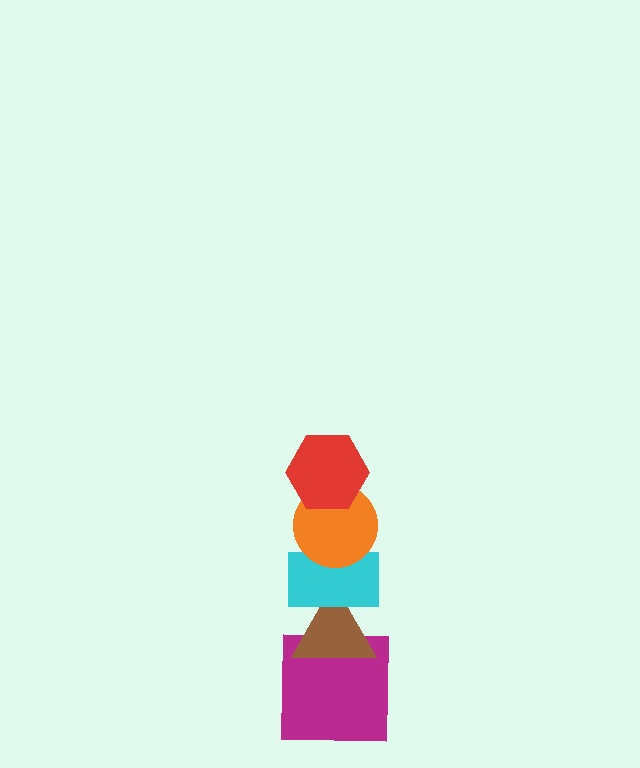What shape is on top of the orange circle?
The red hexagon is on top of the orange circle.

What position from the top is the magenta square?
The magenta square is 5th from the top.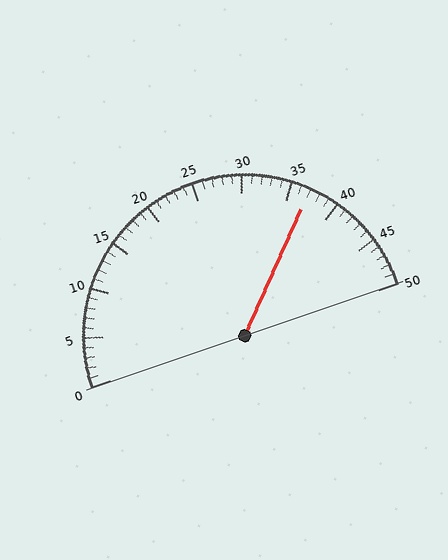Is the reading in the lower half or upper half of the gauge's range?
The reading is in the upper half of the range (0 to 50).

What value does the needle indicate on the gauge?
The needle indicates approximately 37.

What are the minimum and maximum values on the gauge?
The gauge ranges from 0 to 50.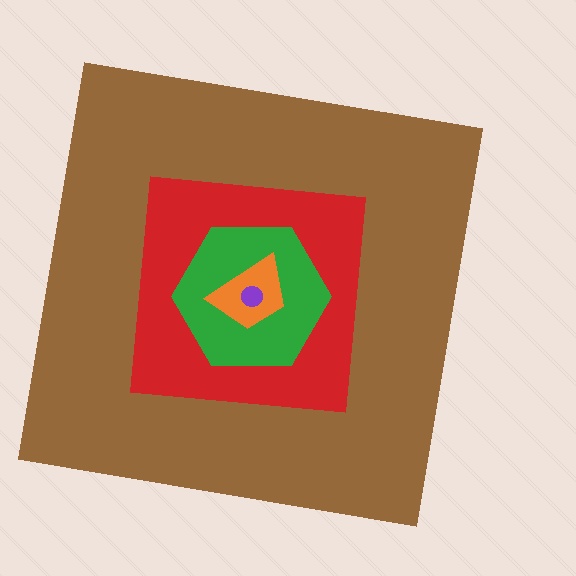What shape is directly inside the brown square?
The red square.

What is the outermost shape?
The brown square.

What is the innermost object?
The purple circle.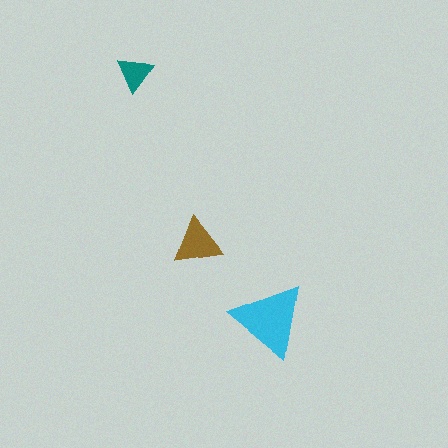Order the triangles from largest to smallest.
the cyan one, the brown one, the teal one.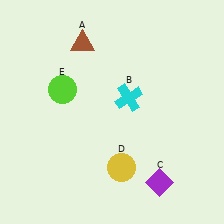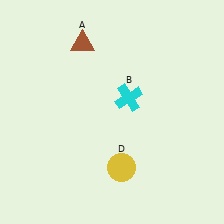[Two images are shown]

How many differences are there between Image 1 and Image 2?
There are 2 differences between the two images.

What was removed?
The purple diamond (C), the lime circle (E) were removed in Image 2.